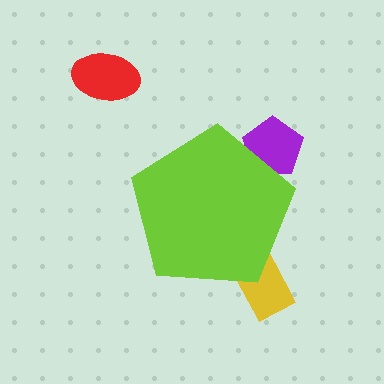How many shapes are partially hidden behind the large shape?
2 shapes are partially hidden.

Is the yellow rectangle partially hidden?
Yes, the yellow rectangle is partially hidden behind the lime pentagon.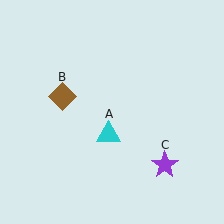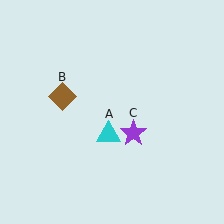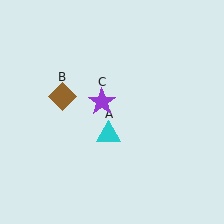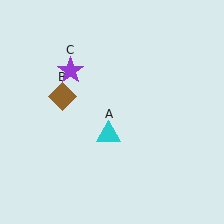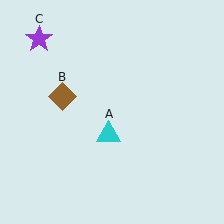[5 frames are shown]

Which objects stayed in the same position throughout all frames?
Cyan triangle (object A) and brown diamond (object B) remained stationary.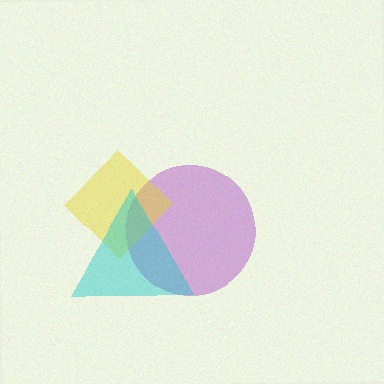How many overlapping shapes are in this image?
There are 3 overlapping shapes in the image.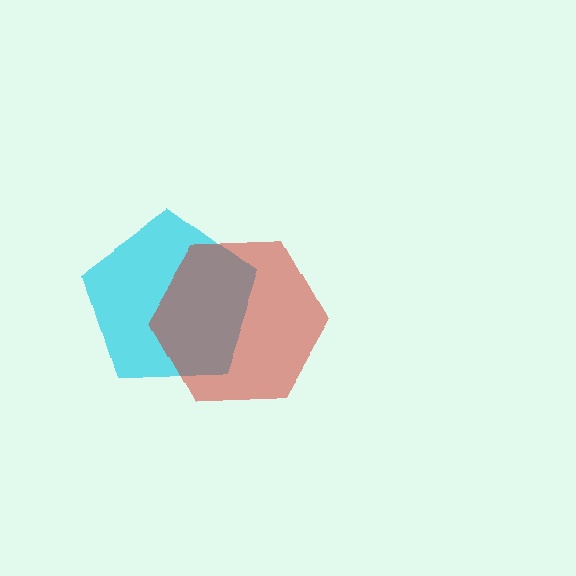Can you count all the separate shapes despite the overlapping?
Yes, there are 2 separate shapes.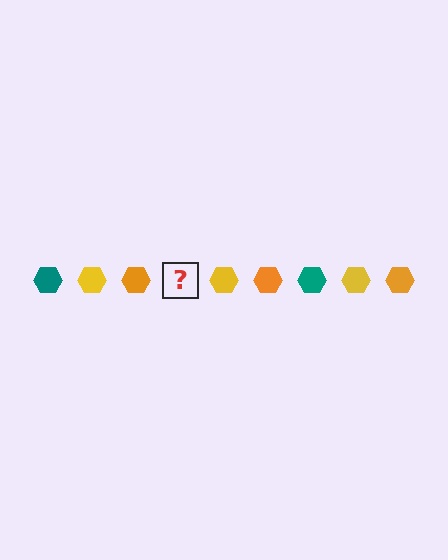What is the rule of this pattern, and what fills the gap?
The rule is that the pattern cycles through teal, yellow, orange hexagons. The gap should be filled with a teal hexagon.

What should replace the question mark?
The question mark should be replaced with a teal hexagon.